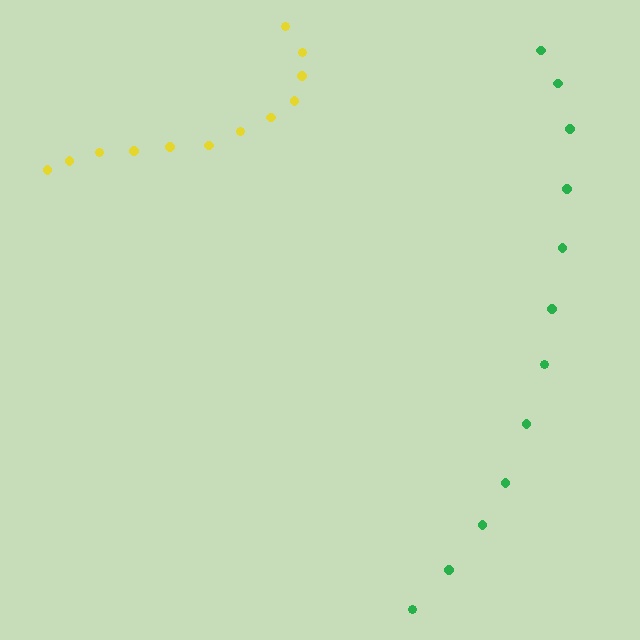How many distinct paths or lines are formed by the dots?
There are 2 distinct paths.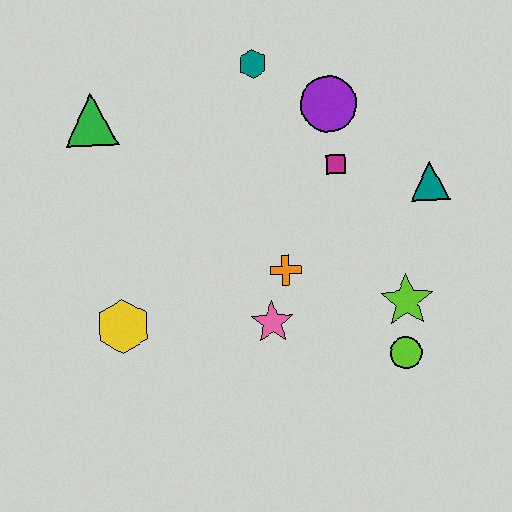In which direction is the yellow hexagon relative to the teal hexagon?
The yellow hexagon is below the teal hexagon.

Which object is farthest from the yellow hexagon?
The teal triangle is farthest from the yellow hexagon.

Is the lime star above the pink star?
Yes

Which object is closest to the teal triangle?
The magenta square is closest to the teal triangle.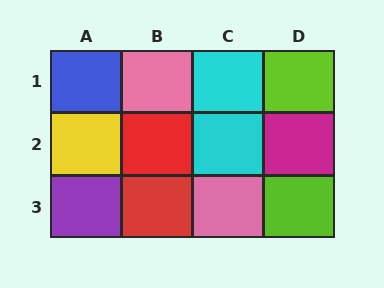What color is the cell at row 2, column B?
Red.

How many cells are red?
2 cells are red.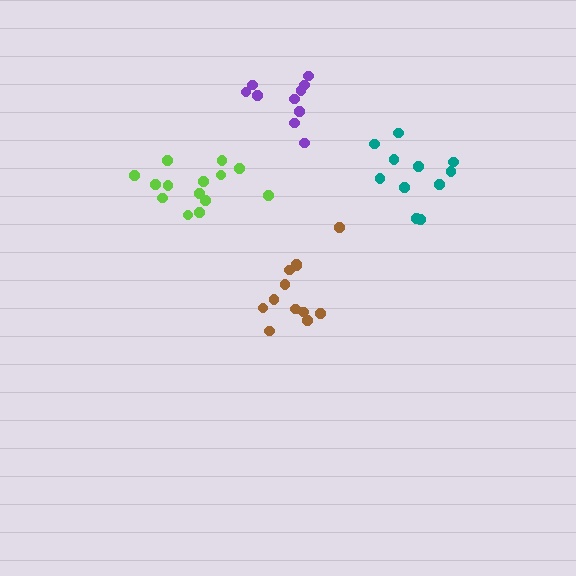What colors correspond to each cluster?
The clusters are colored: lime, brown, teal, purple.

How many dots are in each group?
Group 1: 14 dots, Group 2: 12 dots, Group 3: 11 dots, Group 4: 10 dots (47 total).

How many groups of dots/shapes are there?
There are 4 groups.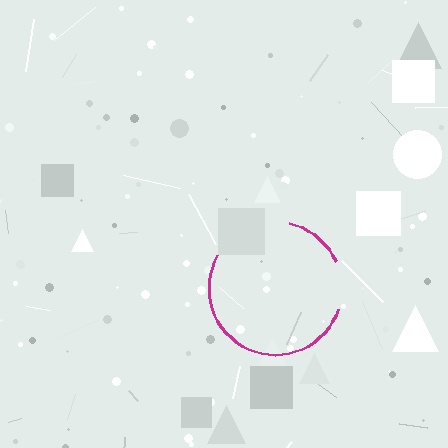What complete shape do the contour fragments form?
The contour fragments form a circle.